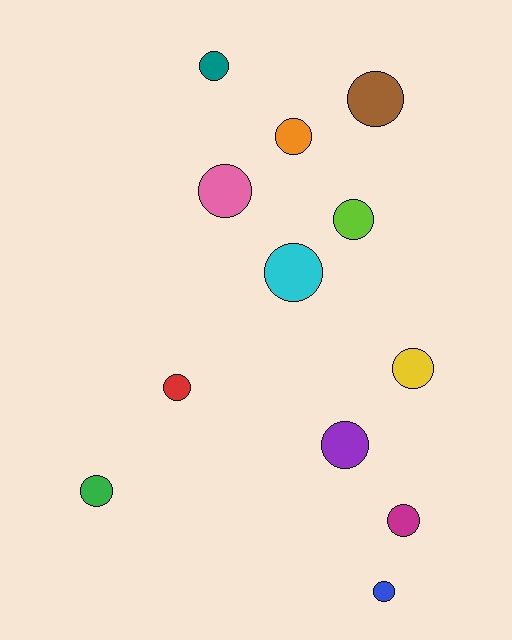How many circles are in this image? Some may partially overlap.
There are 12 circles.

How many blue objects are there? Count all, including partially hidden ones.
There is 1 blue object.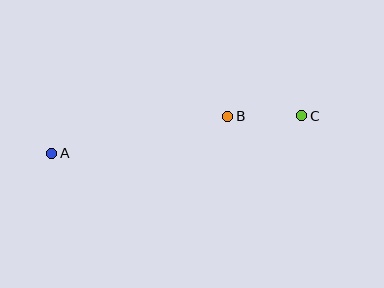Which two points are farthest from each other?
Points A and C are farthest from each other.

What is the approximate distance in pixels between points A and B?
The distance between A and B is approximately 180 pixels.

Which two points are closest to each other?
Points B and C are closest to each other.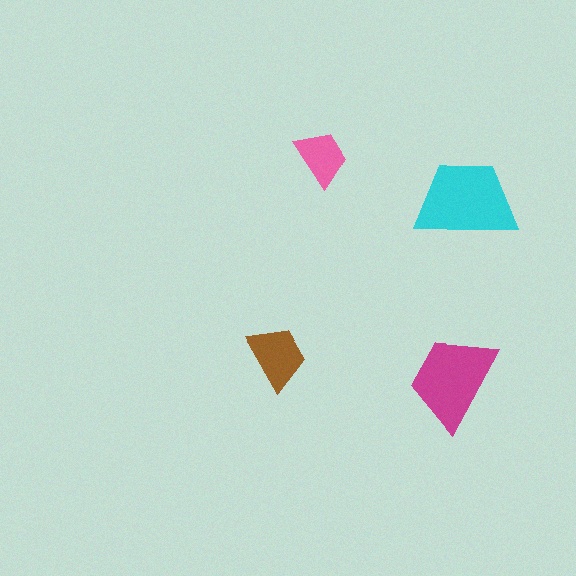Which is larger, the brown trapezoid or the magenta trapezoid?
The magenta one.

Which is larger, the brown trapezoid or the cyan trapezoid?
The cyan one.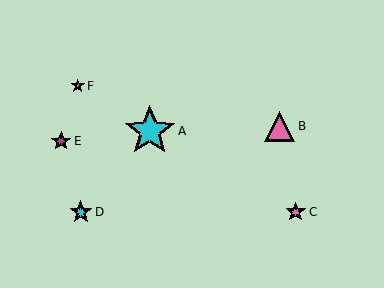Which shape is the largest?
The cyan star (labeled A) is the largest.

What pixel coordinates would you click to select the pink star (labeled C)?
Click at (296, 212) to select the pink star C.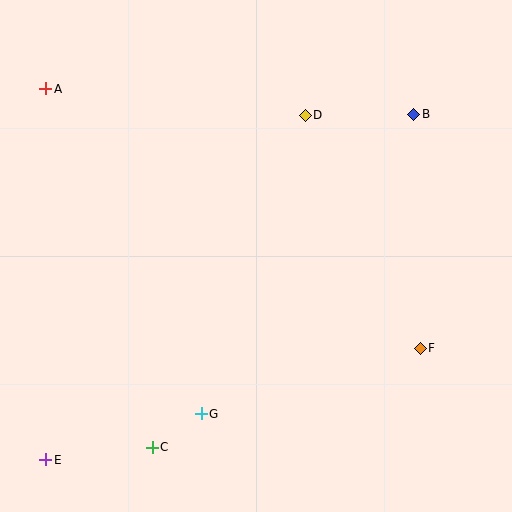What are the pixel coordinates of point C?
Point C is at (152, 447).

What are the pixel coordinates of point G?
Point G is at (201, 414).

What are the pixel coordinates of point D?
Point D is at (305, 115).